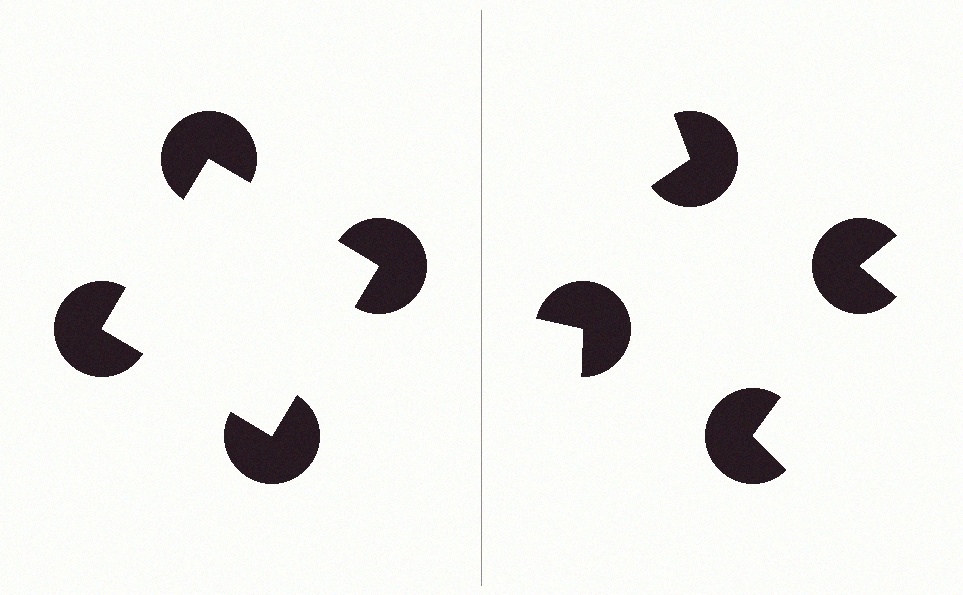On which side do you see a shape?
An illusory square appears on the left side. On the right side the wedge cuts are rotated, so no coherent shape forms.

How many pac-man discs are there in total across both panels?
8 — 4 on each side.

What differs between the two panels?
The pac-man discs are positioned identically on both sides; only the wedge orientations differ. On the left they align to a square; on the right they are misaligned.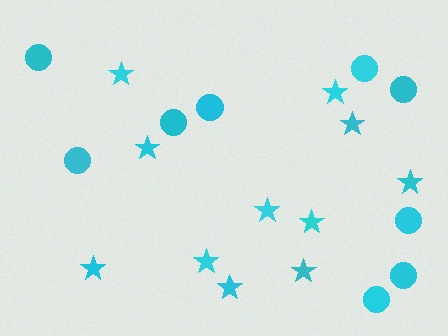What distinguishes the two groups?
There are 2 groups: one group of stars (11) and one group of circles (9).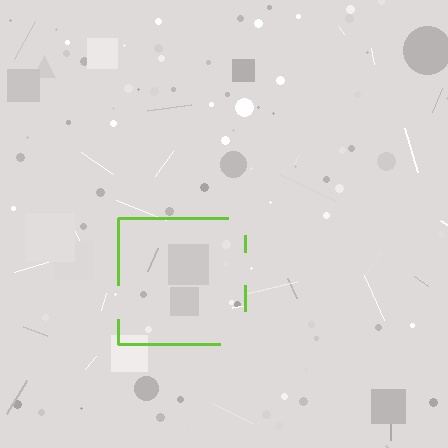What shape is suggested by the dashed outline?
The dashed outline suggests a square.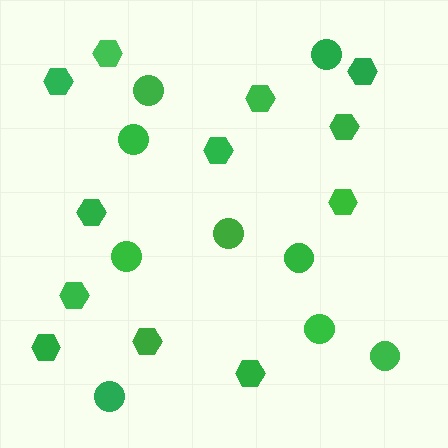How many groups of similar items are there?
There are 2 groups: one group of hexagons (12) and one group of circles (9).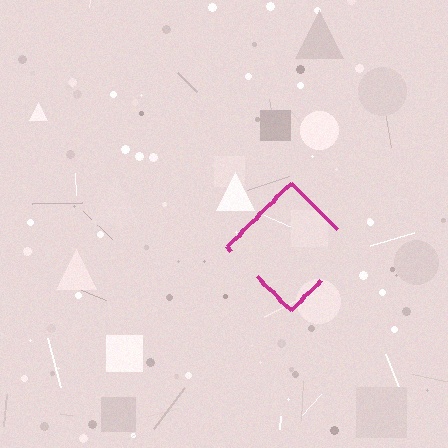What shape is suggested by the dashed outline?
The dashed outline suggests a diamond.